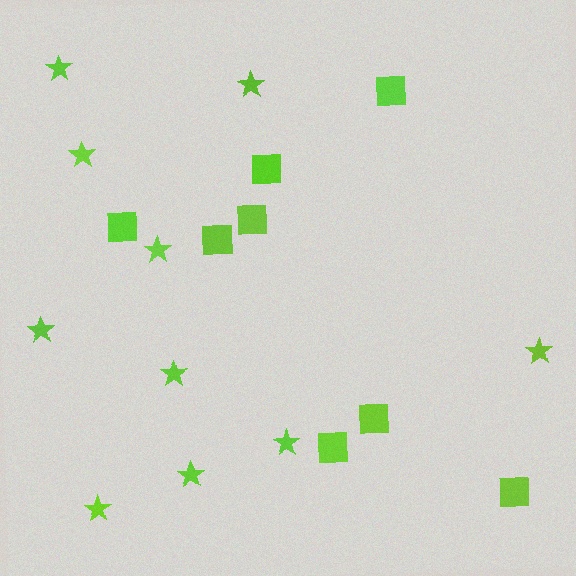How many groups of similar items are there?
There are 2 groups: one group of squares (8) and one group of stars (10).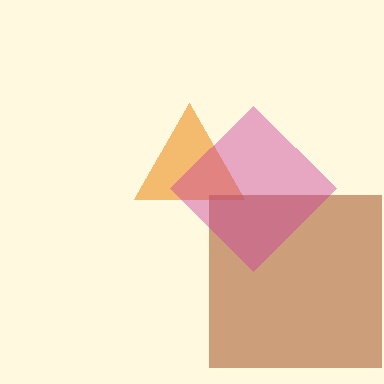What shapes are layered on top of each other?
The layered shapes are: an orange triangle, a brown square, a magenta diamond.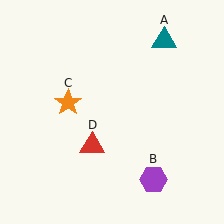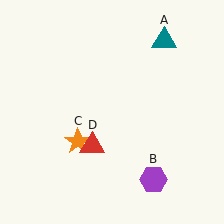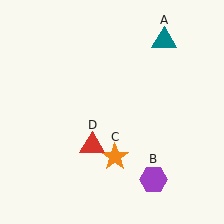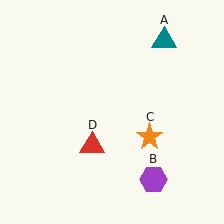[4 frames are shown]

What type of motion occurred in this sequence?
The orange star (object C) rotated counterclockwise around the center of the scene.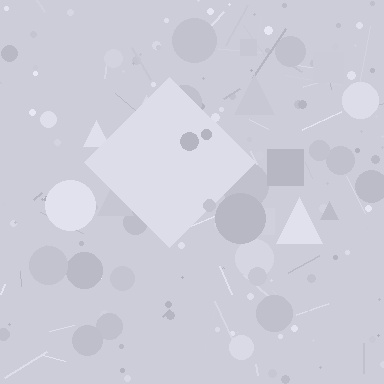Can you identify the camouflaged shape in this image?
The camouflaged shape is a diamond.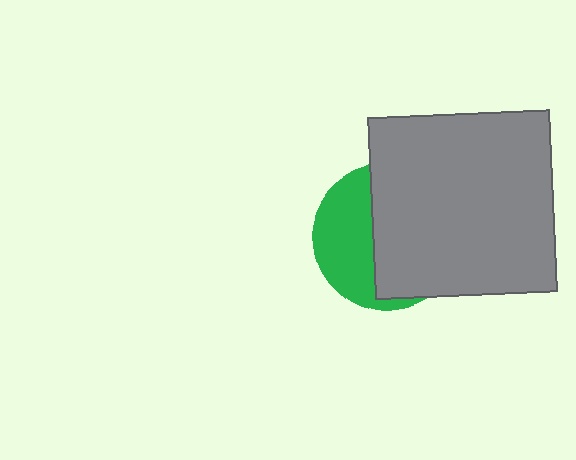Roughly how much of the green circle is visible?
A small part of it is visible (roughly 40%).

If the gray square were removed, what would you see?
You would see the complete green circle.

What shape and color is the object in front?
The object in front is a gray square.